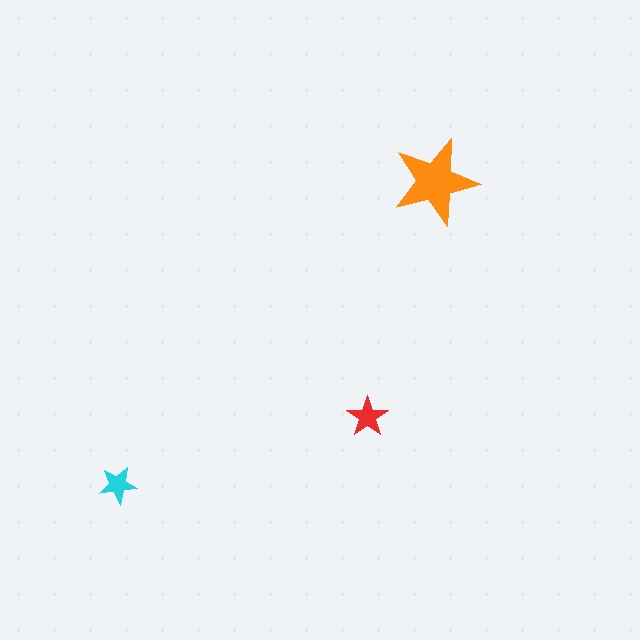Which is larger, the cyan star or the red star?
The red one.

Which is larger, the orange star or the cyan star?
The orange one.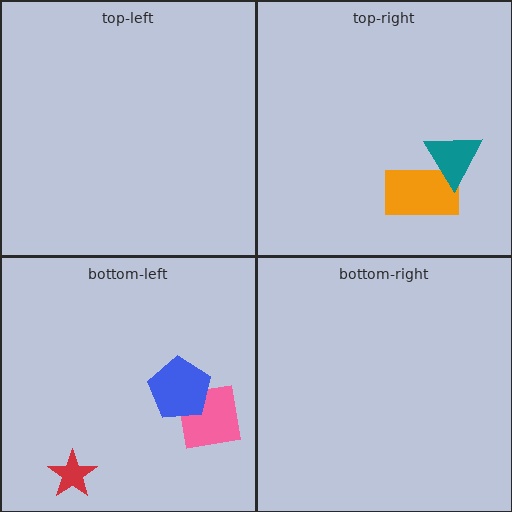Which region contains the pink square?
The bottom-left region.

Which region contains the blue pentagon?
The bottom-left region.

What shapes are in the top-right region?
The orange rectangle, the teal triangle.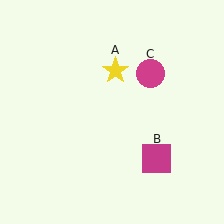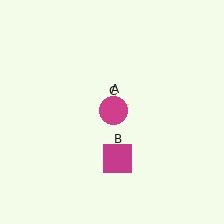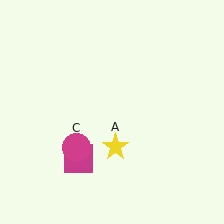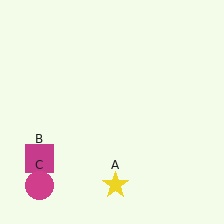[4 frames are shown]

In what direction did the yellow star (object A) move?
The yellow star (object A) moved down.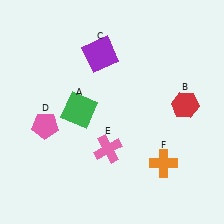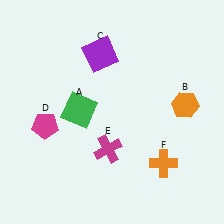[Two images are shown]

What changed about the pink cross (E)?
In Image 1, E is pink. In Image 2, it changed to magenta.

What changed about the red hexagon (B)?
In Image 1, B is red. In Image 2, it changed to orange.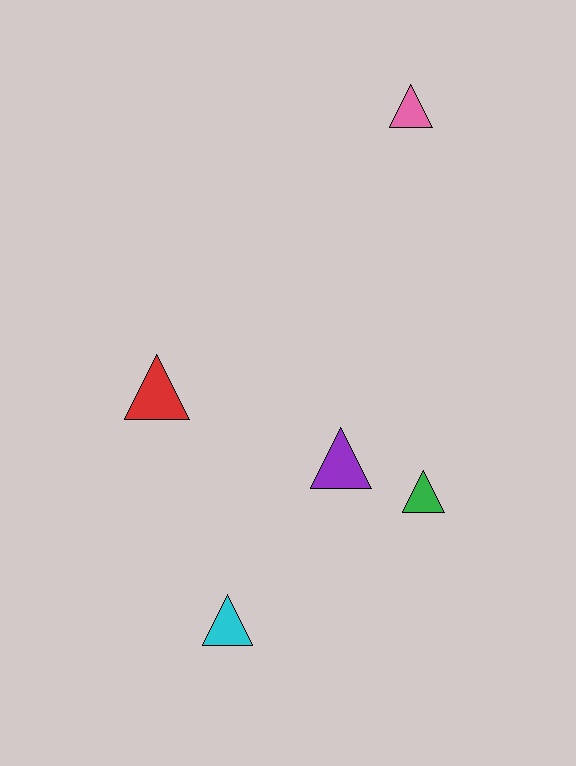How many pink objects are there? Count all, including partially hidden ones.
There is 1 pink object.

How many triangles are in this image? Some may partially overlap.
There are 5 triangles.